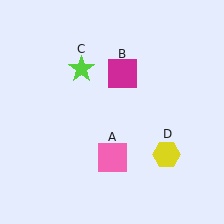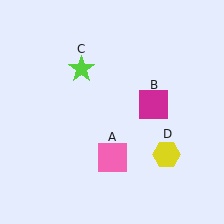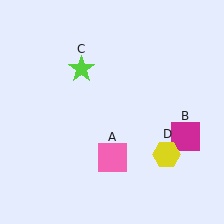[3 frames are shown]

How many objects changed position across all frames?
1 object changed position: magenta square (object B).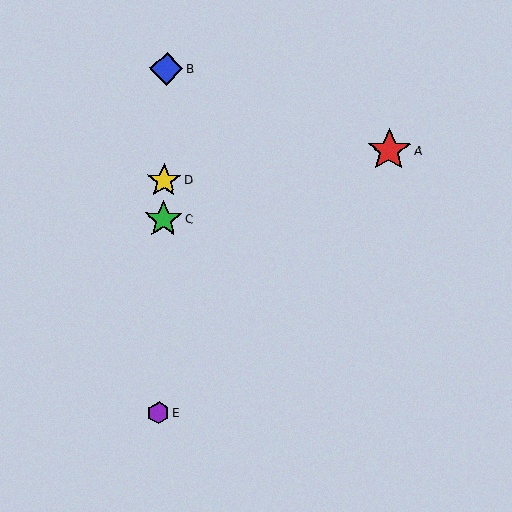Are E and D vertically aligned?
Yes, both are at x≈159.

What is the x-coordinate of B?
Object B is at x≈166.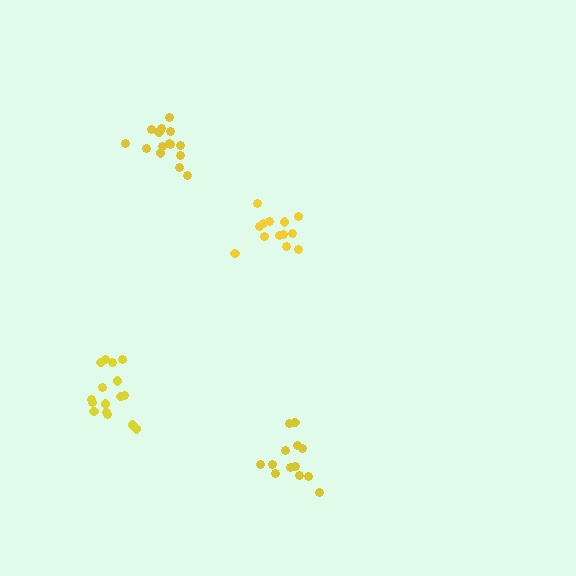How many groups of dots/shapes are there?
There are 4 groups.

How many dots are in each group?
Group 1: 15 dots, Group 2: 13 dots, Group 3: 13 dots, Group 4: 16 dots (57 total).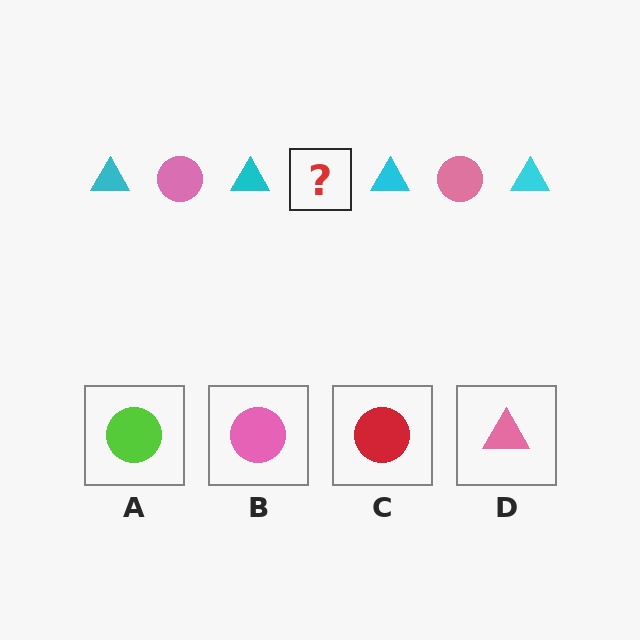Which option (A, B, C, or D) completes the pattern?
B.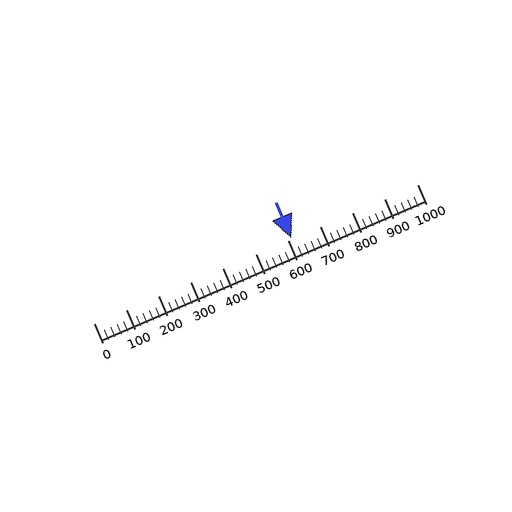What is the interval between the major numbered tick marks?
The major tick marks are spaced 100 units apart.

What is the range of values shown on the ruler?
The ruler shows values from 0 to 1000.